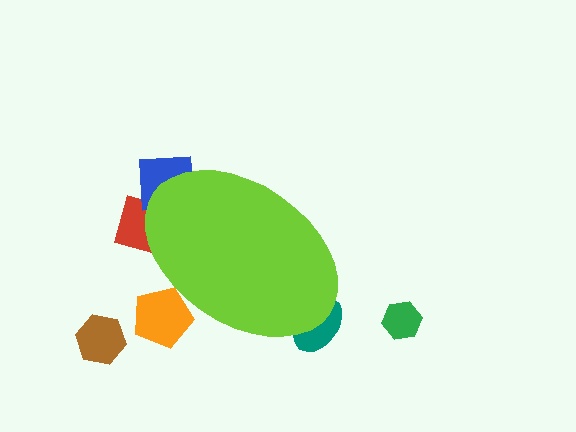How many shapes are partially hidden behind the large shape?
4 shapes are partially hidden.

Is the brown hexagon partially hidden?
No, the brown hexagon is fully visible.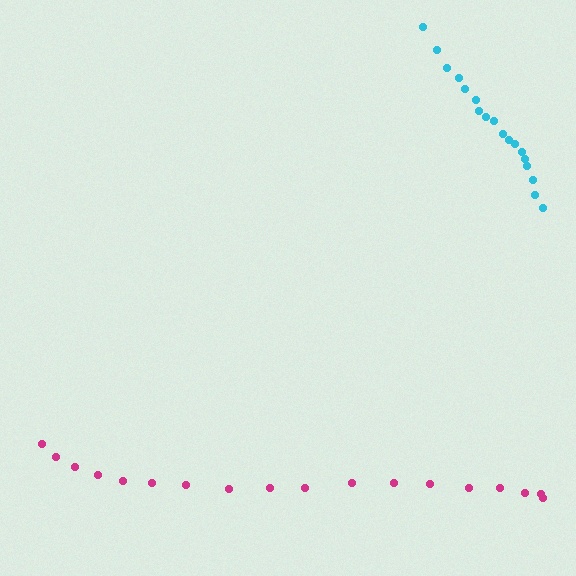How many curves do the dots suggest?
There are 2 distinct paths.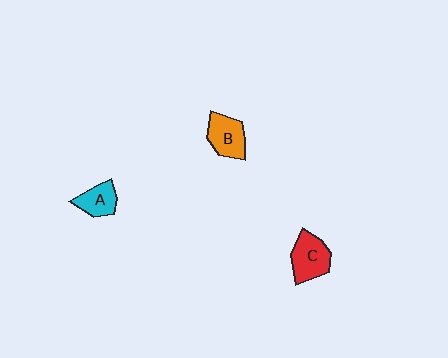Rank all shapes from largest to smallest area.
From largest to smallest: C (red), B (orange), A (cyan).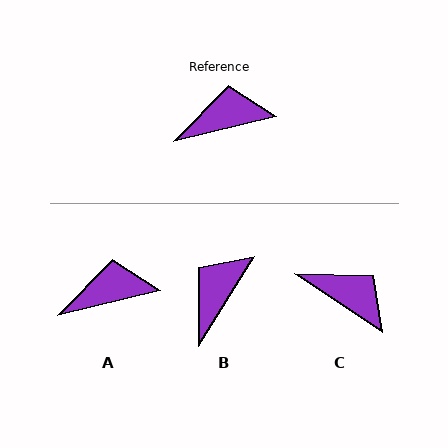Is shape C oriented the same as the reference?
No, it is off by about 47 degrees.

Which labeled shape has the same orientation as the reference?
A.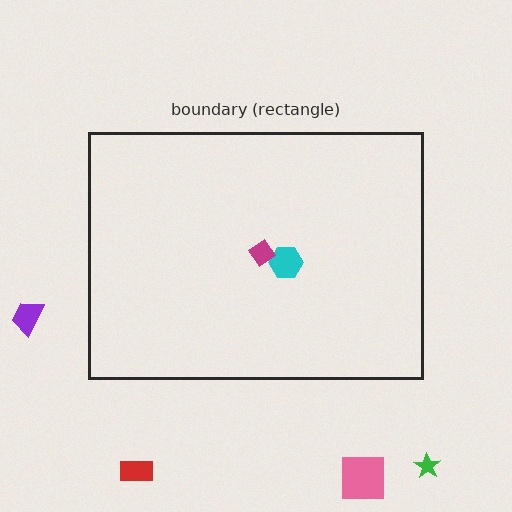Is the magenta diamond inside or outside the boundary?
Inside.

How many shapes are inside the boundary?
2 inside, 4 outside.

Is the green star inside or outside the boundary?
Outside.